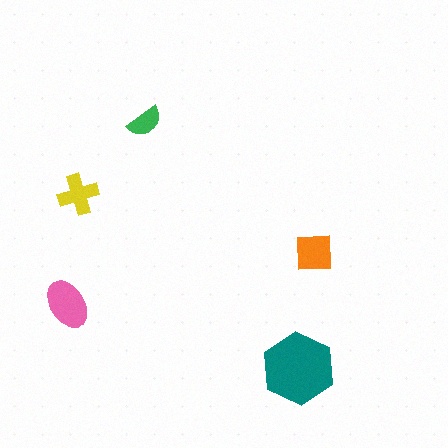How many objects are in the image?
There are 5 objects in the image.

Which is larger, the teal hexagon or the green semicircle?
The teal hexagon.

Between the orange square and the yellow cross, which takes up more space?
The orange square.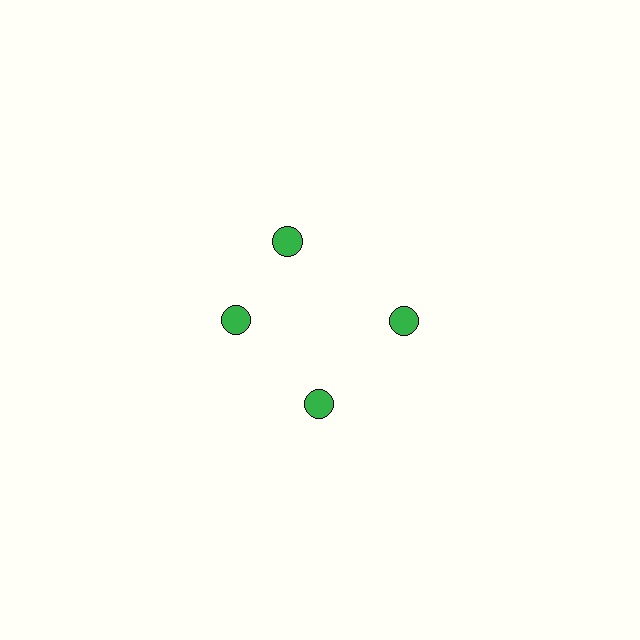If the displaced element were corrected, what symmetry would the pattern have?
It would have 4-fold rotational symmetry — the pattern would map onto itself every 90 degrees.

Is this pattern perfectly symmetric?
No. The 4 green circles are arranged in a ring, but one element near the 12 o'clock position is rotated out of alignment along the ring, breaking the 4-fold rotational symmetry.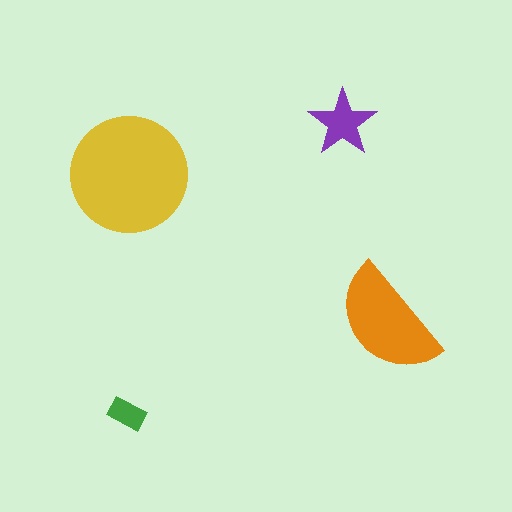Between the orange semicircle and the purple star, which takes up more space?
The orange semicircle.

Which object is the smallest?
The green rectangle.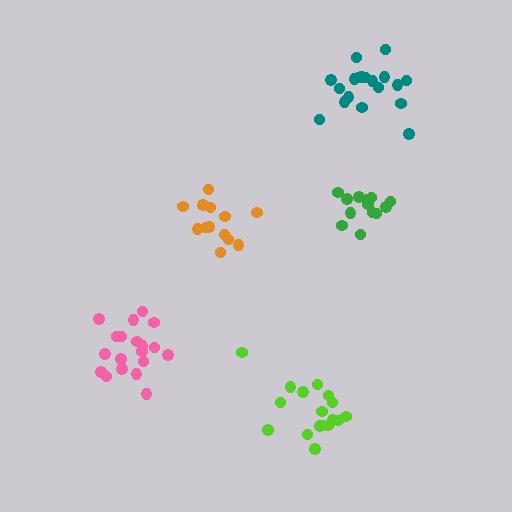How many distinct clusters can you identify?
There are 5 distinct clusters.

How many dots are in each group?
Group 1: 19 dots, Group 2: 17 dots, Group 3: 13 dots, Group 4: 19 dots, Group 5: 13 dots (81 total).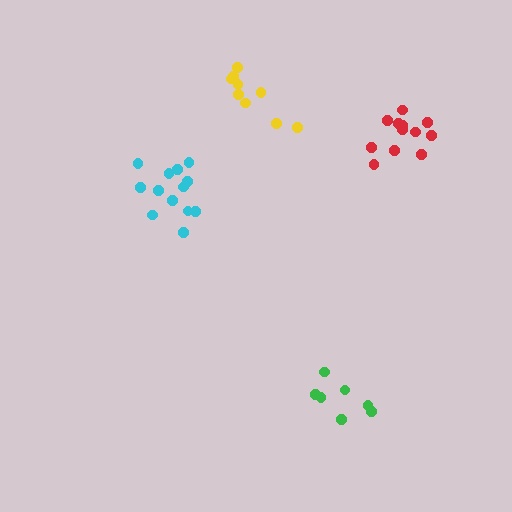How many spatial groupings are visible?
There are 4 spatial groupings.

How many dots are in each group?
Group 1: 12 dots, Group 2: 8 dots, Group 3: 9 dots, Group 4: 13 dots (42 total).